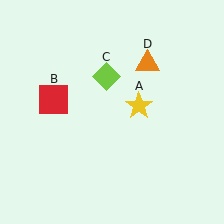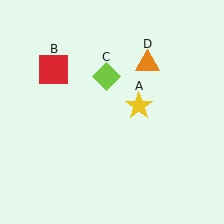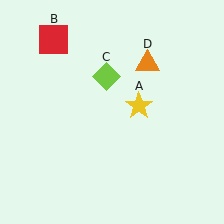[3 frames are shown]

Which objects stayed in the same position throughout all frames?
Yellow star (object A) and lime diamond (object C) and orange triangle (object D) remained stationary.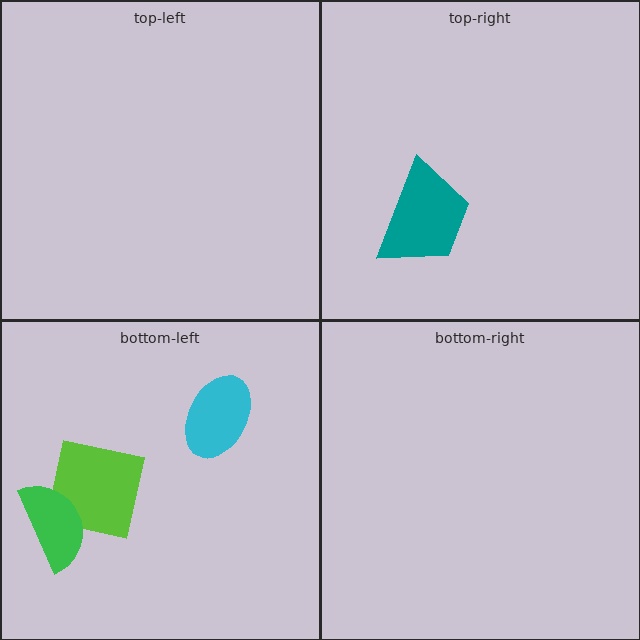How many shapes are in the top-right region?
1.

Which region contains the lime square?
The bottom-left region.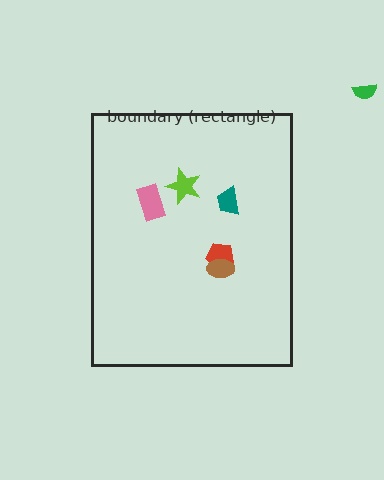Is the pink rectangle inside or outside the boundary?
Inside.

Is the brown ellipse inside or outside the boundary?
Inside.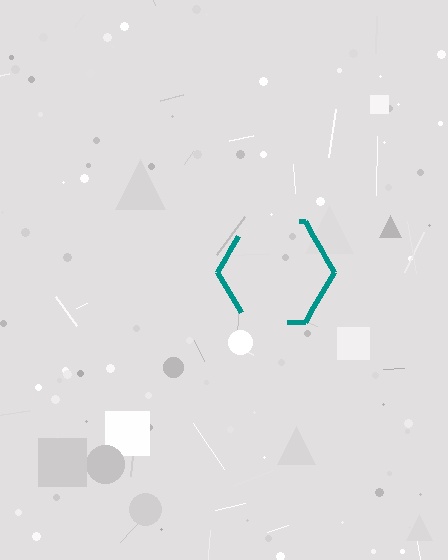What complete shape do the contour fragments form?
The contour fragments form a hexagon.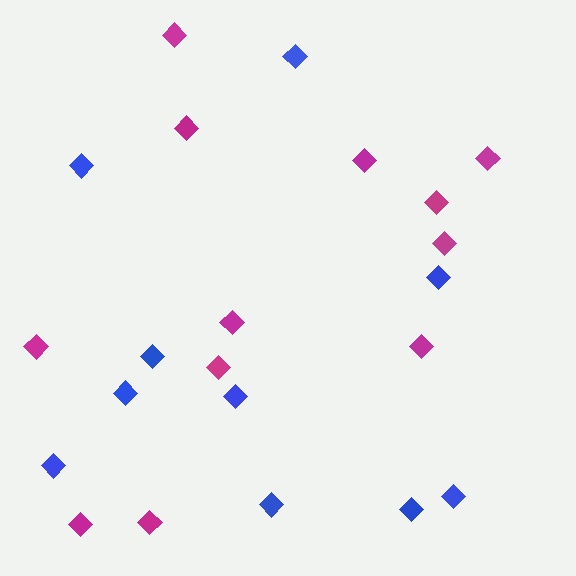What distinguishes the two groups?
There are 2 groups: one group of magenta diamonds (12) and one group of blue diamonds (10).